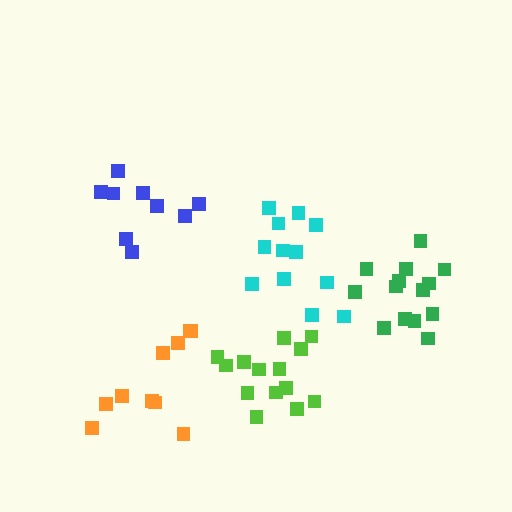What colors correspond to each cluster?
The clusters are colored: cyan, green, lime, blue, orange.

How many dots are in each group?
Group 1: 12 dots, Group 2: 14 dots, Group 3: 14 dots, Group 4: 9 dots, Group 5: 10 dots (59 total).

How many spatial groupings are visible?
There are 5 spatial groupings.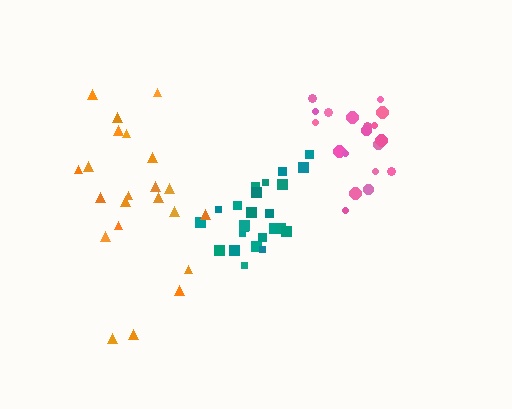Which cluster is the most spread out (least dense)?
Orange.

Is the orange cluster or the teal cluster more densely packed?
Teal.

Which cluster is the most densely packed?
Teal.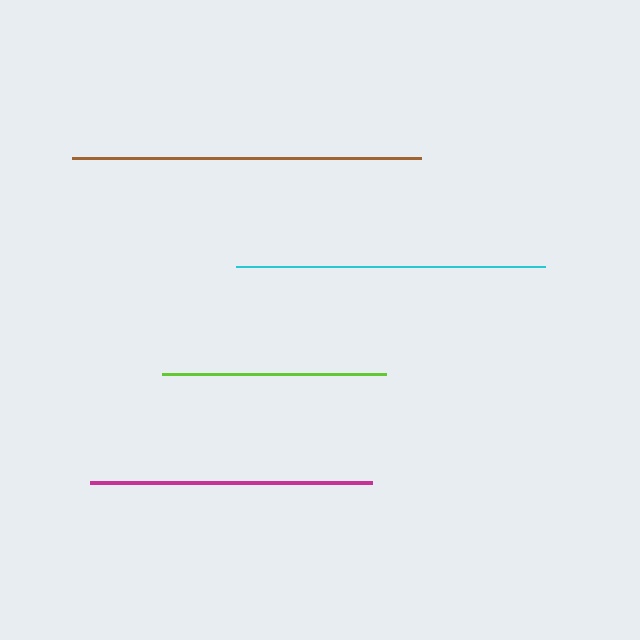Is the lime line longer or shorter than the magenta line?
The magenta line is longer than the lime line.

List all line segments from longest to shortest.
From longest to shortest: brown, cyan, magenta, lime.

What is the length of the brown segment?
The brown segment is approximately 349 pixels long.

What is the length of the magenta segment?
The magenta segment is approximately 282 pixels long.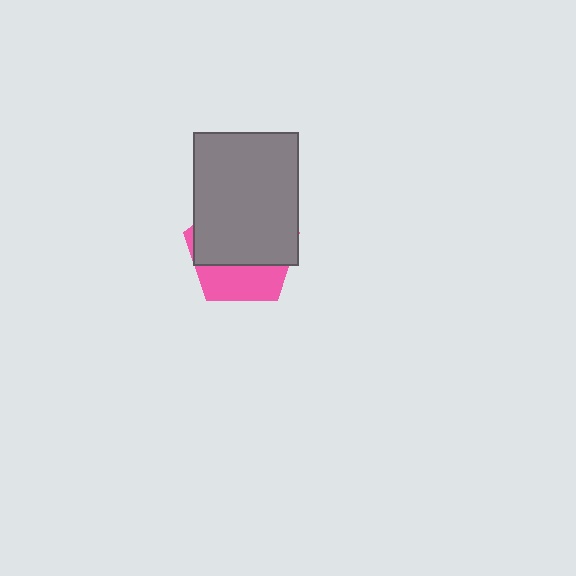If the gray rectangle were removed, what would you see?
You would see the complete pink pentagon.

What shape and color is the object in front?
The object in front is a gray rectangle.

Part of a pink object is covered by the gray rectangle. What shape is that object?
It is a pentagon.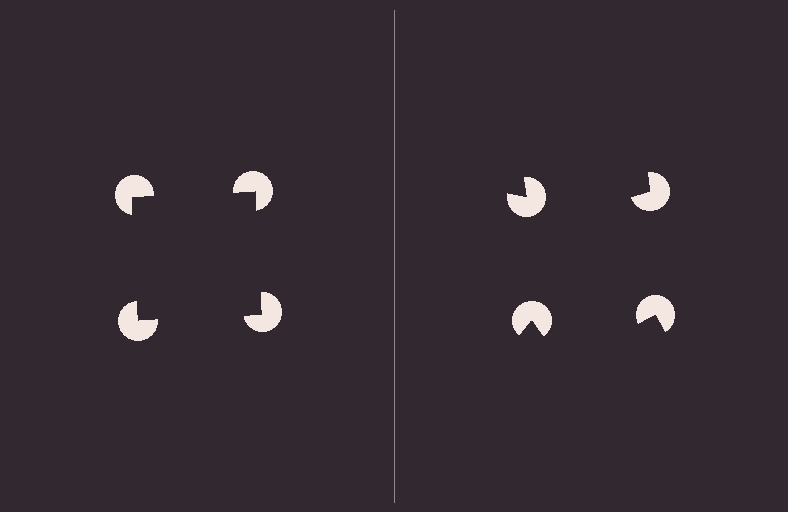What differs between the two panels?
The pac-man discs are positioned identically on both sides; only the wedge orientations differ. On the left they align to a square; on the right they are misaligned.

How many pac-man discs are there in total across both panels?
8 — 4 on each side.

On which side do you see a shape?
An illusory square appears on the left side. On the right side the wedge cuts are rotated, so no coherent shape forms.